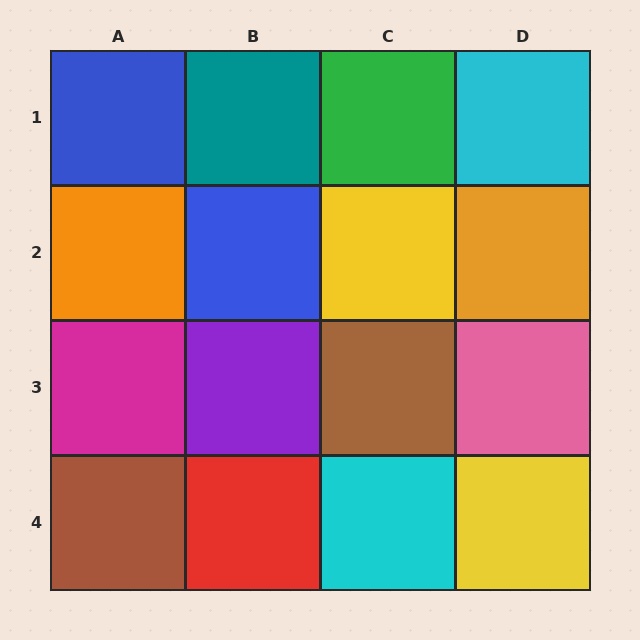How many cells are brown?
2 cells are brown.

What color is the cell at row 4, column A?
Brown.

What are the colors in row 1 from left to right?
Blue, teal, green, cyan.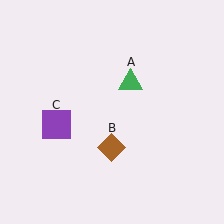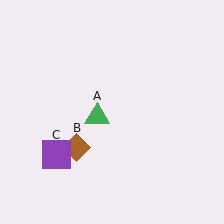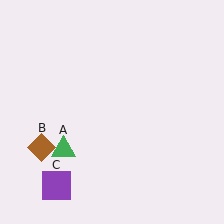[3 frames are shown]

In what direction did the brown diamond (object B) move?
The brown diamond (object B) moved left.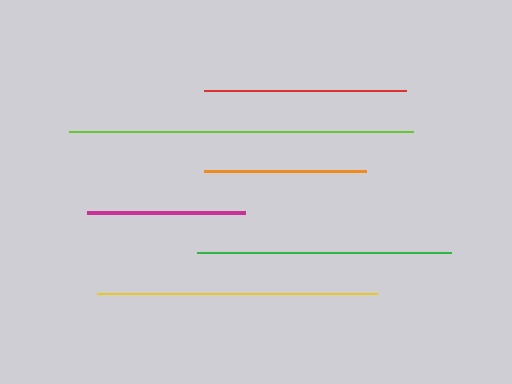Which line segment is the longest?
The lime line is the longest at approximately 344 pixels.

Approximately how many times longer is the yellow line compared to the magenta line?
The yellow line is approximately 1.8 times the length of the magenta line.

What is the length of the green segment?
The green segment is approximately 254 pixels long.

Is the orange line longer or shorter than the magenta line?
The orange line is longer than the magenta line.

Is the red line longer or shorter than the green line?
The green line is longer than the red line.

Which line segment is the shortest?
The magenta line is the shortest at approximately 158 pixels.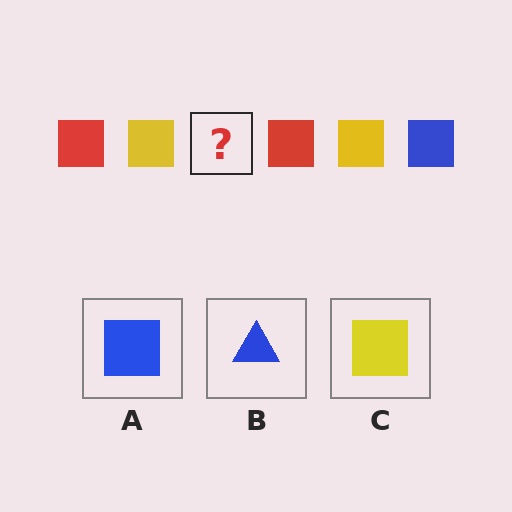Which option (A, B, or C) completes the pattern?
A.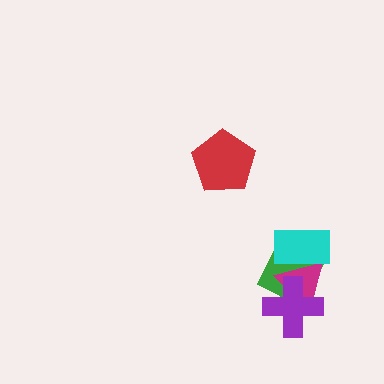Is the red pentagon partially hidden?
No, no other shape covers it.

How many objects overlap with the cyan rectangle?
2 objects overlap with the cyan rectangle.